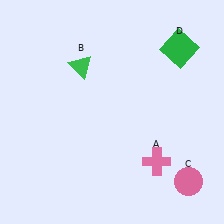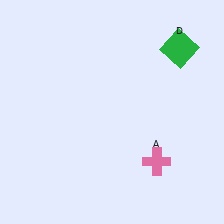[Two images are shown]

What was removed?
The green triangle (B), the pink circle (C) were removed in Image 2.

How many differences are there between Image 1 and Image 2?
There are 2 differences between the two images.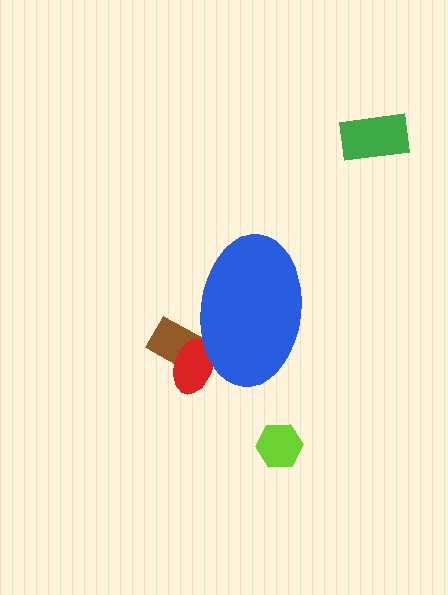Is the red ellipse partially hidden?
Yes, the red ellipse is partially hidden behind the blue ellipse.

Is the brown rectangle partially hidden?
Yes, the brown rectangle is partially hidden behind the blue ellipse.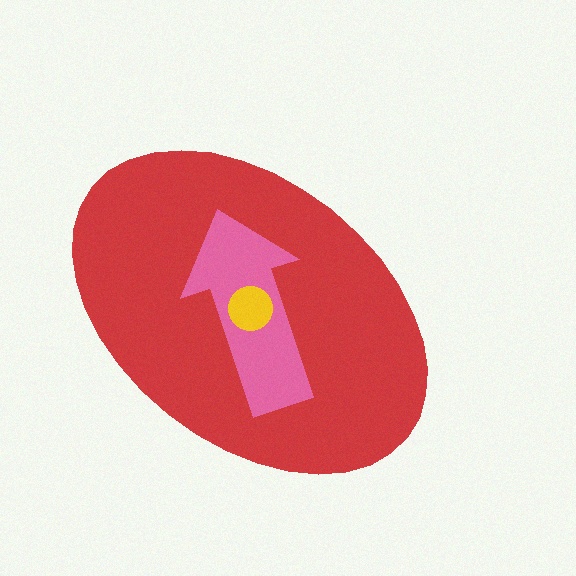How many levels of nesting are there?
3.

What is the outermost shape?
The red ellipse.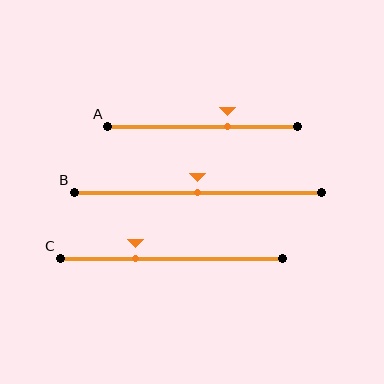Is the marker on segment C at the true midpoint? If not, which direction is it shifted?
No, the marker on segment C is shifted to the left by about 16% of the segment length.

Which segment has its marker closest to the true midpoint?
Segment B has its marker closest to the true midpoint.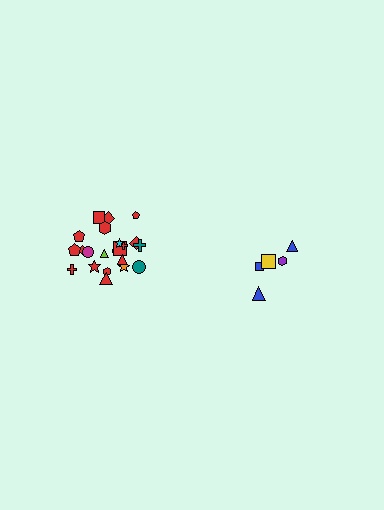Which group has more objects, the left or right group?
The left group.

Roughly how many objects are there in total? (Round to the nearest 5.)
Roughly 25 objects in total.